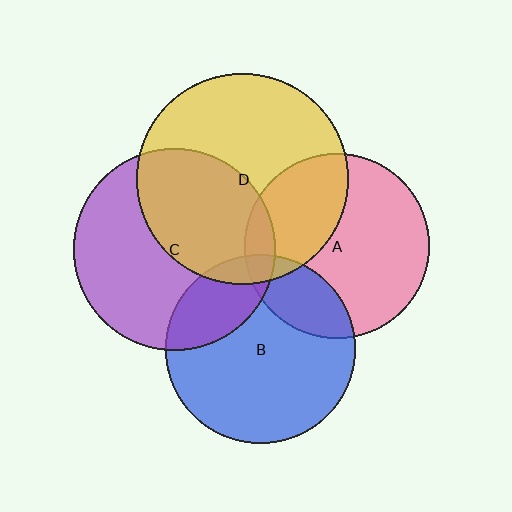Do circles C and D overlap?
Yes.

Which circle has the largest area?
Circle D (yellow).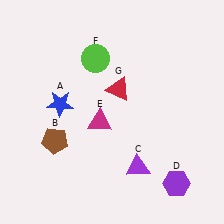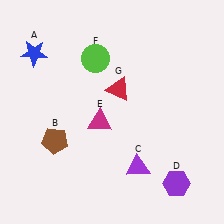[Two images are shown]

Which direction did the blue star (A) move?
The blue star (A) moved up.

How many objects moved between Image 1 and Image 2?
1 object moved between the two images.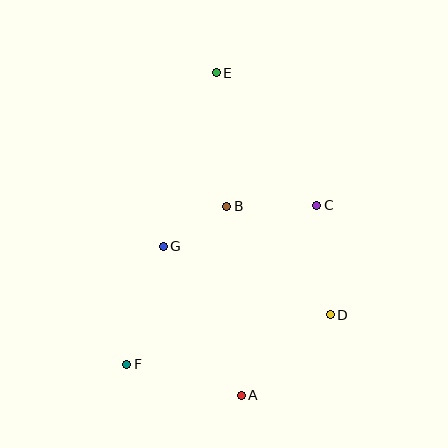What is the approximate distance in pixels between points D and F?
The distance between D and F is approximately 210 pixels.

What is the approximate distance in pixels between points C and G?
The distance between C and G is approximately 159 pixels.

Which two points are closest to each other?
Points B and G are closest to each other.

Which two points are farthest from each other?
Points A and E are farthest from each other.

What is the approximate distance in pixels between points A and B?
The distance between A and B is approximately 189 pixels.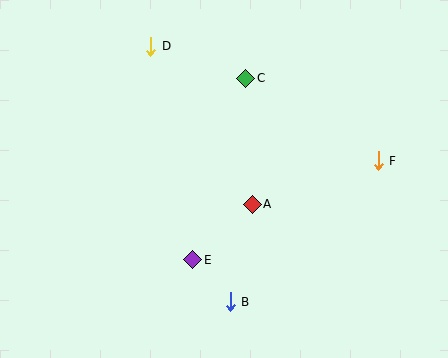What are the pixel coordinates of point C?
Point C is at (246, 78).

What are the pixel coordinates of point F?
Point F is at (378, 161).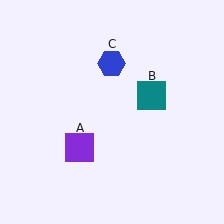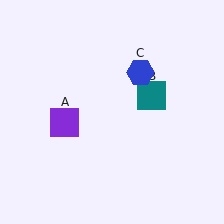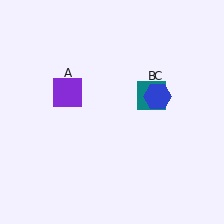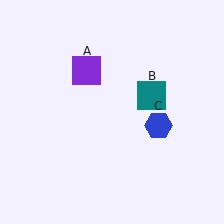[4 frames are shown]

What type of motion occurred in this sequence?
The purple square (object A), blue hexagon (object C) rotated clockwise around the center of the scene.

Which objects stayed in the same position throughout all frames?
Teal square (object B) remained stationary.